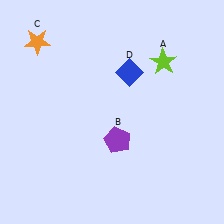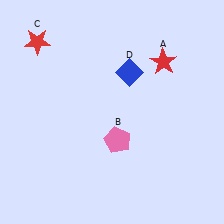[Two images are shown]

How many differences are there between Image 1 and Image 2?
There are 3 differences between the two images.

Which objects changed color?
A changed from lime to red. B changed from purple to pink. C changed from orange to red.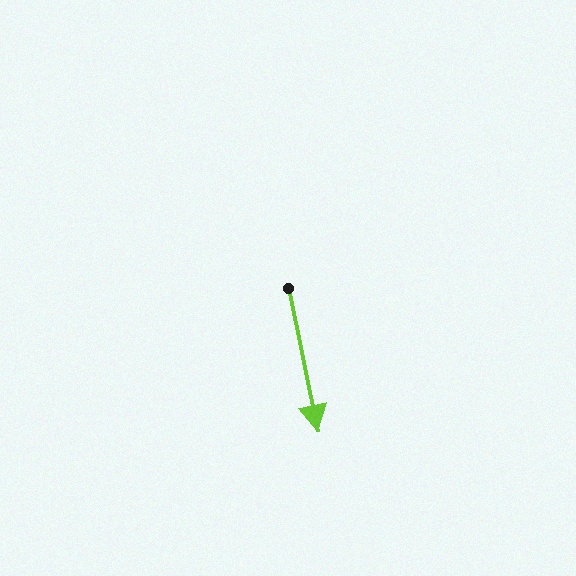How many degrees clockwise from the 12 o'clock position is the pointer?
Approximately 168 degrees.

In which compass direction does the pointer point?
South.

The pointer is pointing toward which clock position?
Roughly 6 o'clock.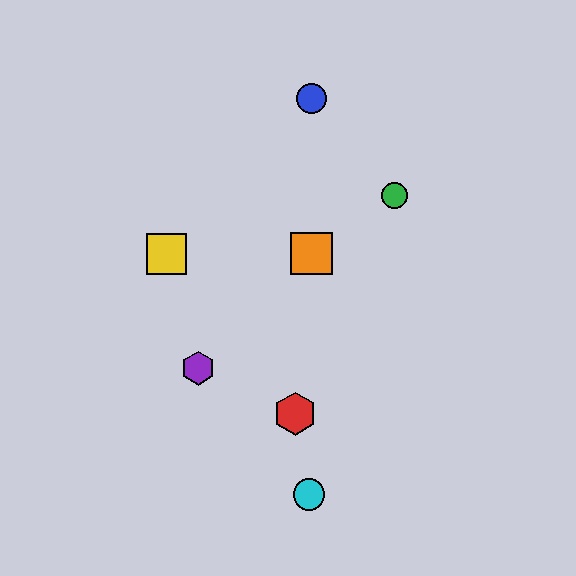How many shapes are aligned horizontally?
2 shapes (the yellow square, the orange square) are aligned horizontally.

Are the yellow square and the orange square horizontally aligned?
Yes, both are at y≈254.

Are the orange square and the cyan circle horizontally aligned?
No, the orange square is at y≈254 and the cyan circle is at y≈495.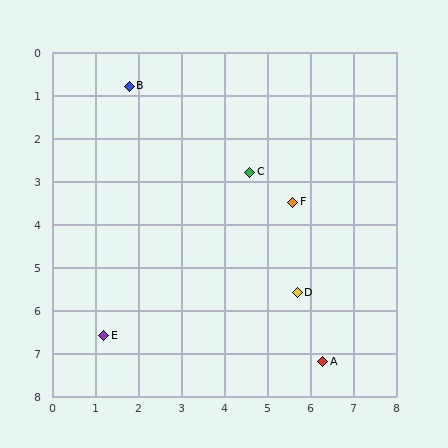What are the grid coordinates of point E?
Point E is at approximately (1.2, 6.6).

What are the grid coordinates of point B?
Point B is at approximately (1.8, 0.8).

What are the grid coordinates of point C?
Point C is at approximately (4.6, 2.8).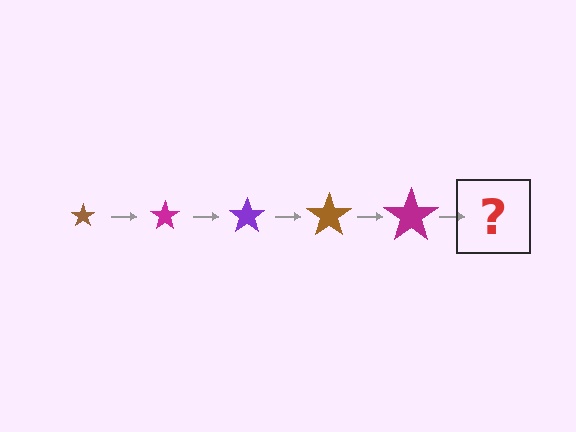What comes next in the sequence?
The next element should be a purple star, larger than the previous one.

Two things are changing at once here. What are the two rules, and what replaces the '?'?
The two rules are that the star grows larger each step and the color cycles through brown, magenta, and purple. The '?' should be a purple star, larger than the previous one.